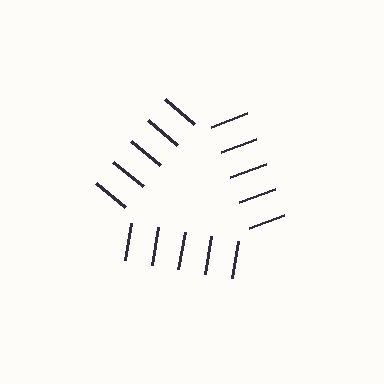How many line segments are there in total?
15 — 5 along each of the 3 edges.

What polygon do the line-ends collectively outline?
An illusory triangle — the line segments terminate on its edges but no continuous stroke is drawn.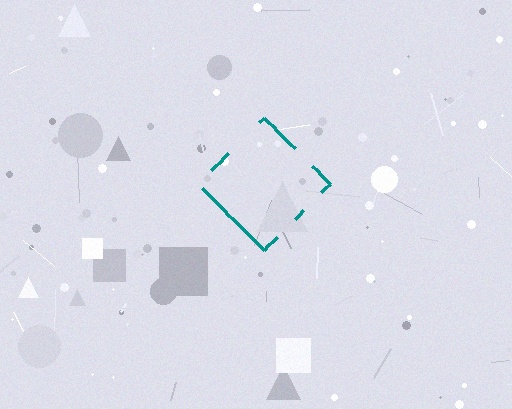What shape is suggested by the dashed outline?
The dashed outline suggests a diamond.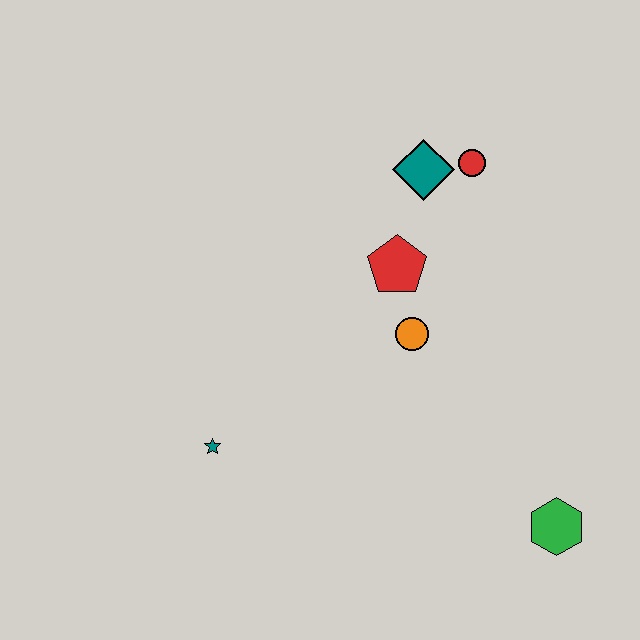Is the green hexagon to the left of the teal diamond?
No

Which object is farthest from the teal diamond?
The green hexagon is farthest from the teal diamond.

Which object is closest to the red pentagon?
The orange circle is closest to the red pentagon.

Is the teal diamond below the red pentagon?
No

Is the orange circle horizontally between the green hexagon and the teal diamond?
No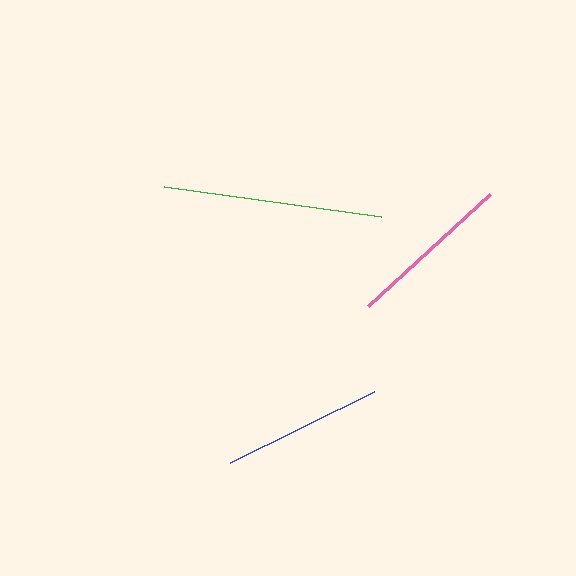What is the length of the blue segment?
The blue segment is approximately 160 pixels long.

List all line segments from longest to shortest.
From longest to shortest: green, pink, blue.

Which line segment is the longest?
The green line is the longest at approximately 219 pixels.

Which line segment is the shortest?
The blue line is the shortest at approximately 160 pixels.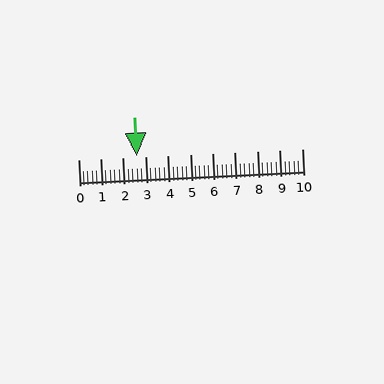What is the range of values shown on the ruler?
The ruler shows values from 0 to 10.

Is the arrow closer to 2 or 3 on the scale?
The arrow is closer to 3.